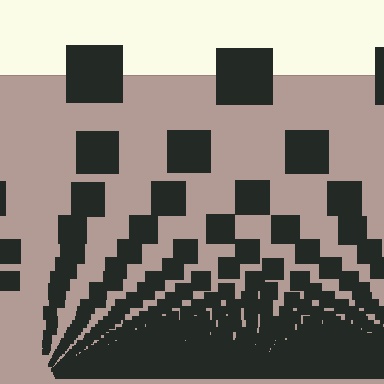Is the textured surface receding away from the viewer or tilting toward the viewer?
The surface appears to tilt toward the viewer. Texture elements get larger and sparser toward the top.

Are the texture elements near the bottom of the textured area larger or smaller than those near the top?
Smaller. The gradient is inverted — elements near the bottom are smaller and denser.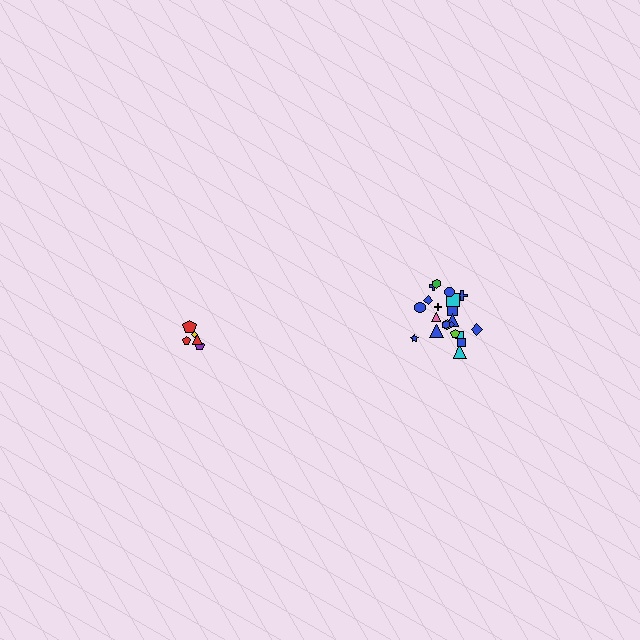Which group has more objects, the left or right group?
The right group.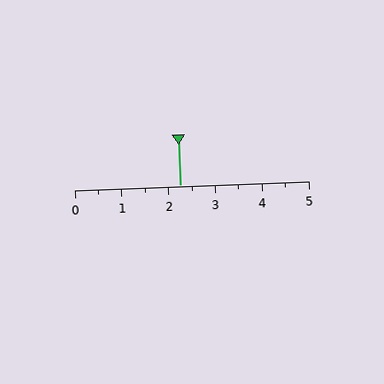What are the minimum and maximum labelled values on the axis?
The axis runs from 0 to 5.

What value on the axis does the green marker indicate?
The marker indicates approximately 2.2.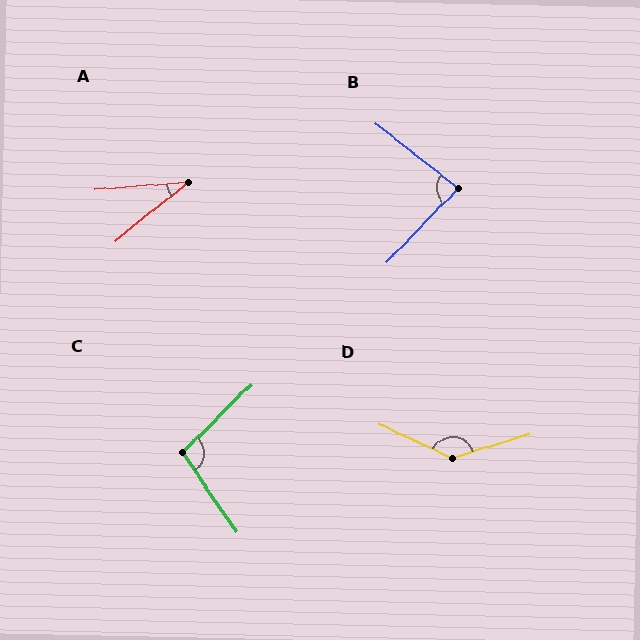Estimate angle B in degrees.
Approximately 84 degrees.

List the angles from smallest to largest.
A (34°), B (84°), C (100°), D (138°).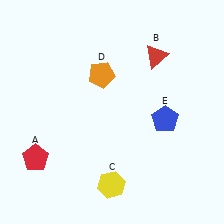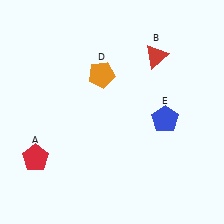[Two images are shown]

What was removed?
The yellow hexagon (C) was removed in Image 2.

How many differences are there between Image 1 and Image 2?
There is 1 difference between the two images.